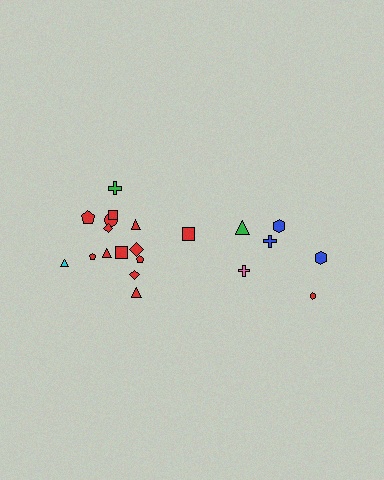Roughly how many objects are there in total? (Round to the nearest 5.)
Roughly 20 objects in total.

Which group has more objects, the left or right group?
The left group.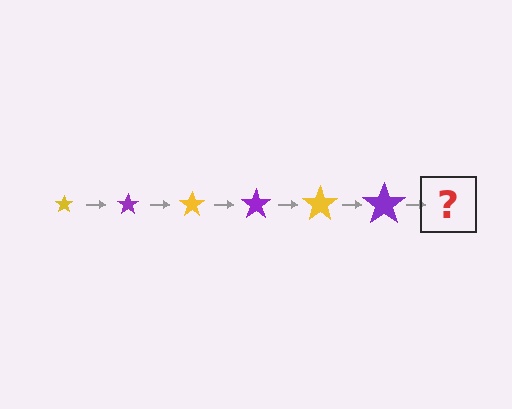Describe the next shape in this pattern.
It should be a yellow star, larger than the previous one.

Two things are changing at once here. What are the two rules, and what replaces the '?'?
The two rules are that the star grows larger each step and the color cycles through yellow and purple. The '?' should be a yellow star, larger than the previous one.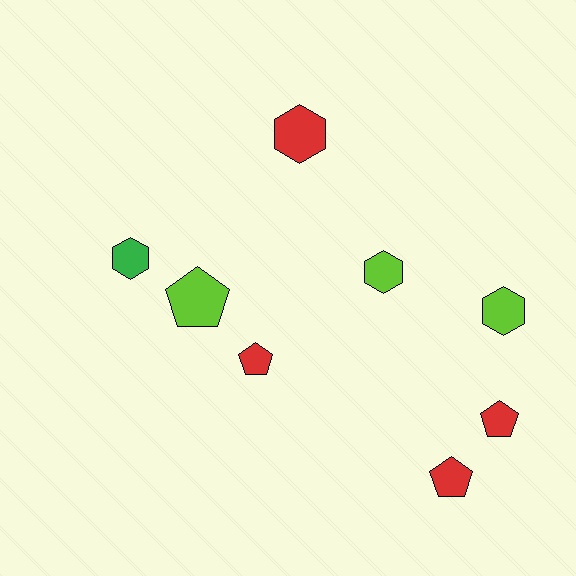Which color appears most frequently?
Red, with 4 objects.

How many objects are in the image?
There are 8 objects.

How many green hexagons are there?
There is 1 green hexagon.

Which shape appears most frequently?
Hexagon, with 4 objects.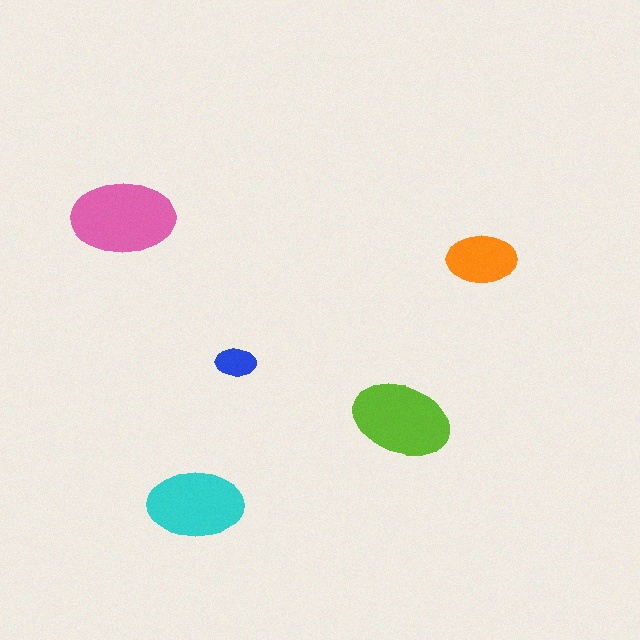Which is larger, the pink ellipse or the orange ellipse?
The pink one.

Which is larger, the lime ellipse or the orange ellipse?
The lime one.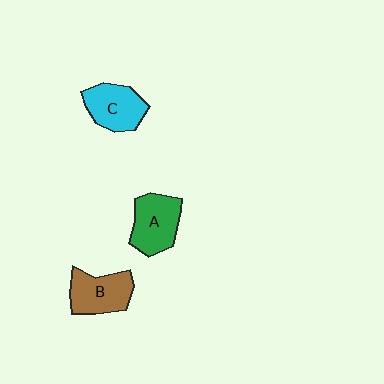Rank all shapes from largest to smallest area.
From largest to smallest: A (green), B (brown), C (cyan).